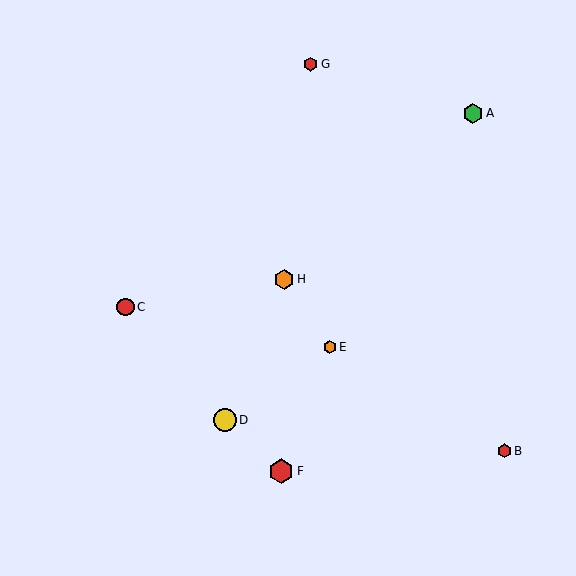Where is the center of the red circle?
The center of the red circle is at (125, 307).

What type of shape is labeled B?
Shape B is a red hexagon.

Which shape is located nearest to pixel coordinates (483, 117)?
The green hexagon (labeled A) at (473, 113) is nearest to that location.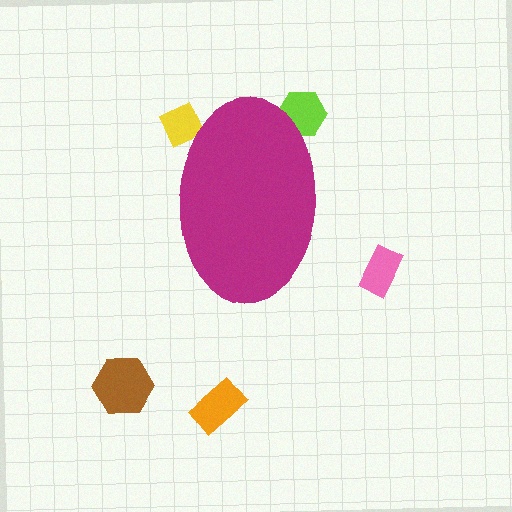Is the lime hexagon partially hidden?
Yes, the lime hexagon is partially hidden behind the magenta ellipse.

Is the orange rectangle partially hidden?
No, the orange rectangle is fully visible.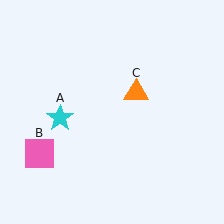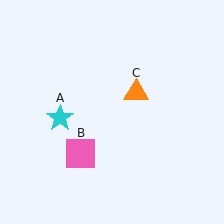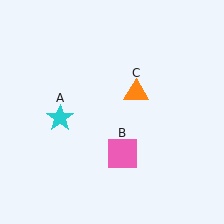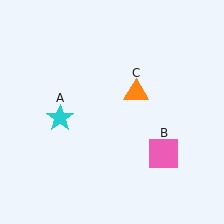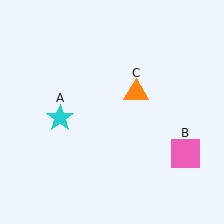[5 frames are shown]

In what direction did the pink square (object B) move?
The pink square (object B) moved right.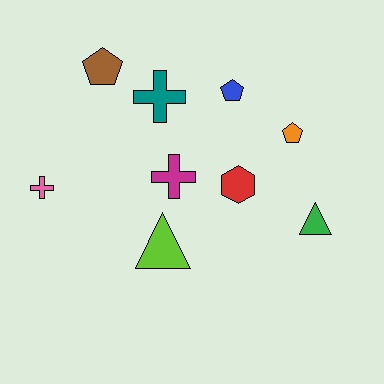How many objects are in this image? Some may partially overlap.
There are 9 objects.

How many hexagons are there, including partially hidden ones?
There is 1 hexagon.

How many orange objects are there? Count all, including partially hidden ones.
There is 1 orange object.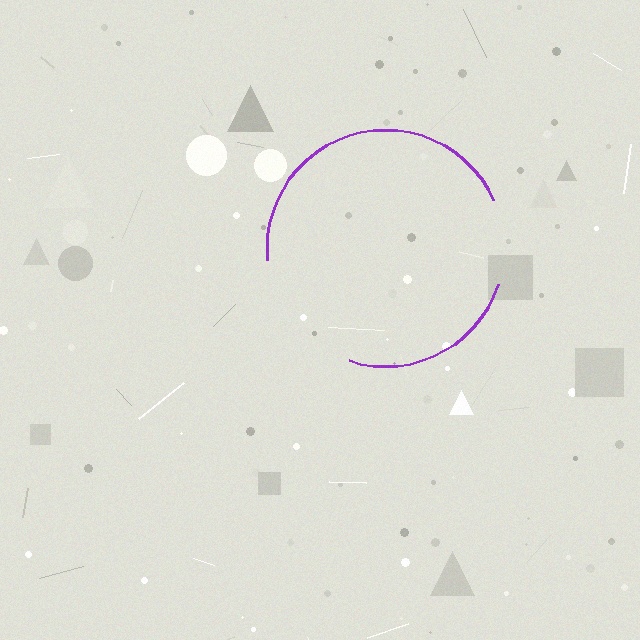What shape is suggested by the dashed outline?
The dashed outline suggests a circle.